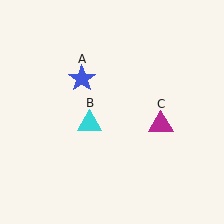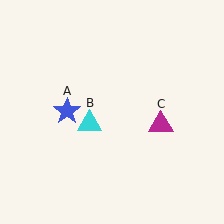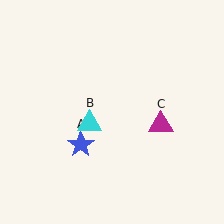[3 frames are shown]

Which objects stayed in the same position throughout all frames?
Cyan triangle (object B) and magenta triangle (object C) remained stationary.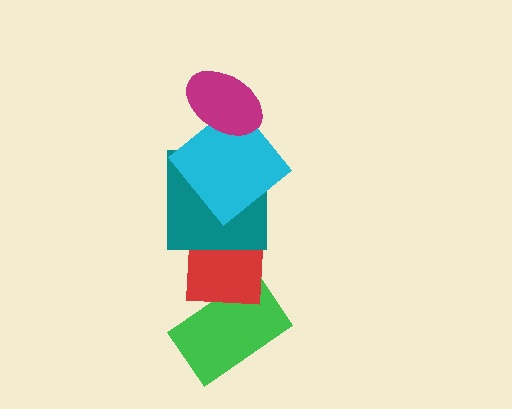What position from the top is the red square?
The red square is 4th from the top.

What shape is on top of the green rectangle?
The red square is on top of the green rectangle.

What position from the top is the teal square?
The teal square is 3rd from the top.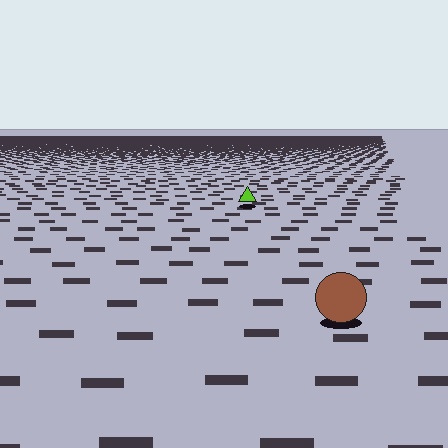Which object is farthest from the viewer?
The lime triangle is farthest from the viewer. It appears smaller and the ground texture around it is denser.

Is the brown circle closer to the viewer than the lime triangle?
Yes. The brown circle is closer — you can tell from the texture gradient: the ground texture is coarser near it.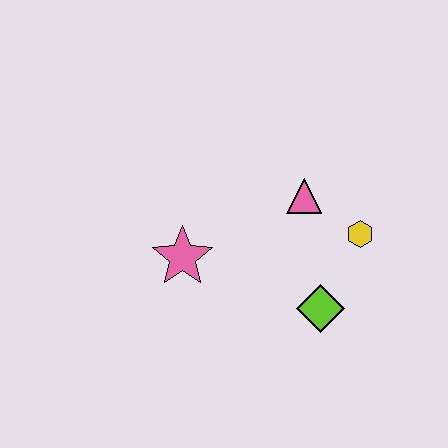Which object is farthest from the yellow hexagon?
The pink star is farthest from the yellow hexagon.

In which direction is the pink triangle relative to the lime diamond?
The pink triangle is above the lime diamond.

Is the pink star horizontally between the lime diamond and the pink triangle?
No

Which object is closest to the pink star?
The pink triangle is closest to the pink star.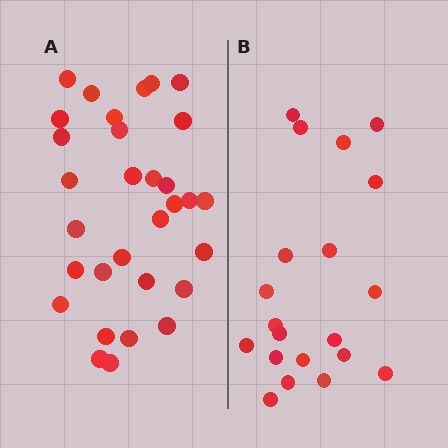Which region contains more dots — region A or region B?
Region A (the left region) has more dots.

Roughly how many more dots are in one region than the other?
Region A has roughly 12 or so more dots than region B.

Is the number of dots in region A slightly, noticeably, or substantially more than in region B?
Region A has substantially more. The ratio is roughly 1.6 to 1.